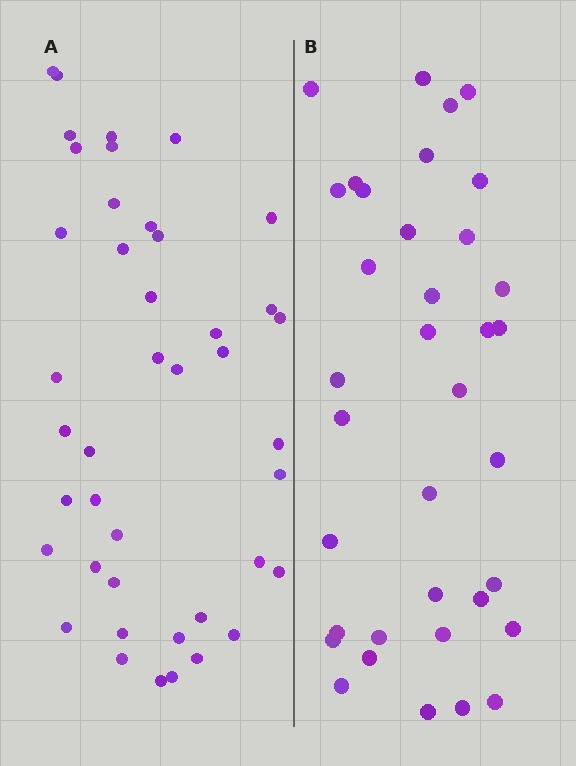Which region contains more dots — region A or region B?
Region A (the left region) has more dots.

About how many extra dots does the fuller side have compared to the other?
Region A has about 6 more dots than region B.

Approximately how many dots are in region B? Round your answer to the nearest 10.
About 40 dots. (The exact count is 36, which rounds to 40.)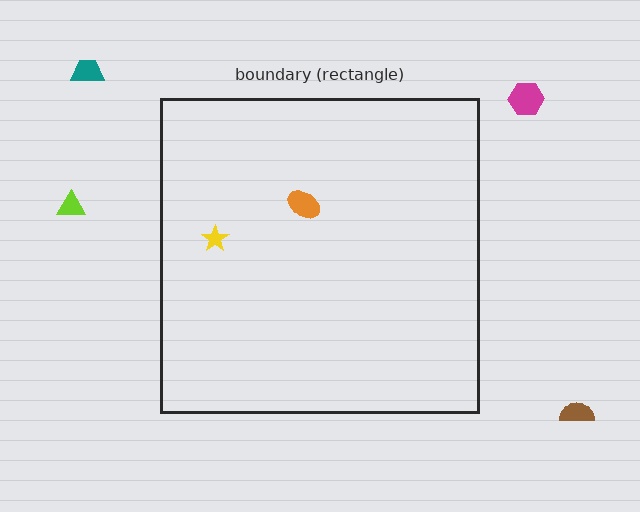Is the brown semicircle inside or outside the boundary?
Outside.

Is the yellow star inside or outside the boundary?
Inside.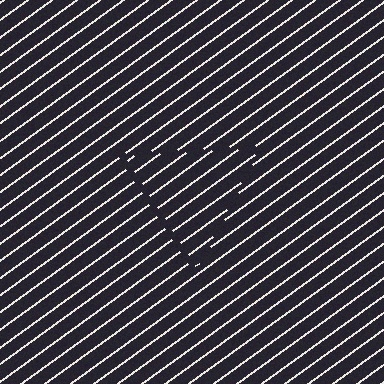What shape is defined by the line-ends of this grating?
An illusory triangle. The interior of the shape contains the same grating, shifted by half a period — the contour is defined by the phase discontinuity where line-ends from the inner and outer gratings abut.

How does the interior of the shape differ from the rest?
The interior of the shape contains the same grating, shifted by half a period — the contour is defined by the phase discontinuity where line-ends from the inner and outer gratings abut.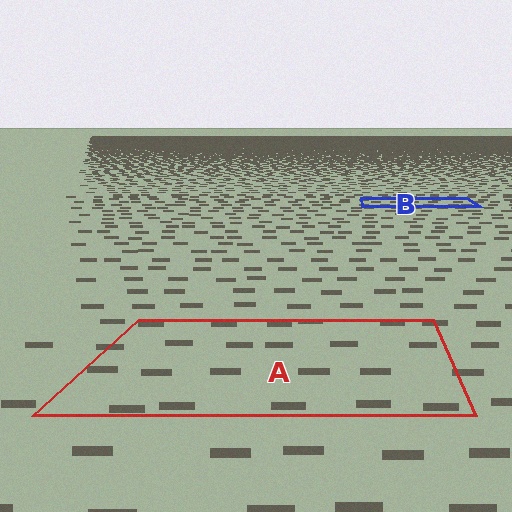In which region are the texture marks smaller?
The texture marks are smaller in region B, because it is farther away.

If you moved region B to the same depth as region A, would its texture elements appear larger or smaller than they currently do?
They would appear larger. At a closer depth, the same texture elements are projected at a bigger on-screen size.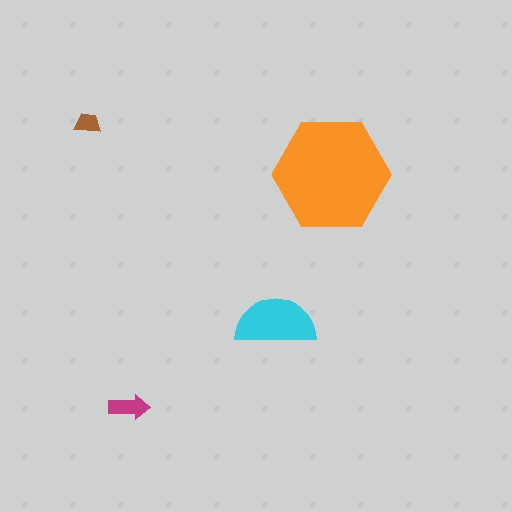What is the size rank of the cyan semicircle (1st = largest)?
2nd.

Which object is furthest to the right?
The orange hexagon is rightmost.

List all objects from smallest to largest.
The brown trapezoid, the magenta arrow, the cyan semicircle, the orange hexagon.